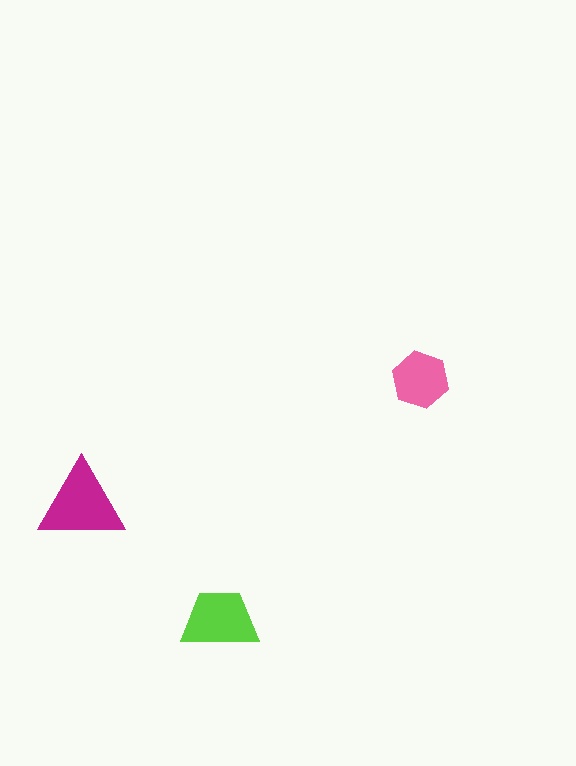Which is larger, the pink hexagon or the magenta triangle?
The magenta triangle.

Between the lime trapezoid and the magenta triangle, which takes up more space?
The magenta triangle.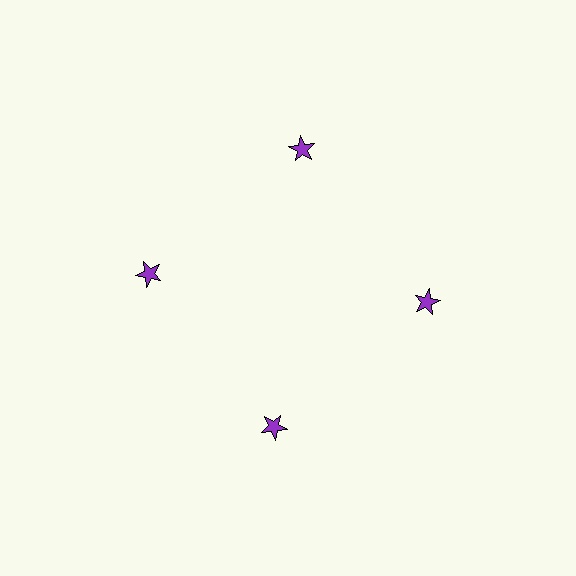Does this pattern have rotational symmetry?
Yes, this pattern has 4-fold rotational symmetry. It looks the same after rotating 90 degrees around the center.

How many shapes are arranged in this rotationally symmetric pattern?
There are 4 shapes, arranged in 4 groups of 1.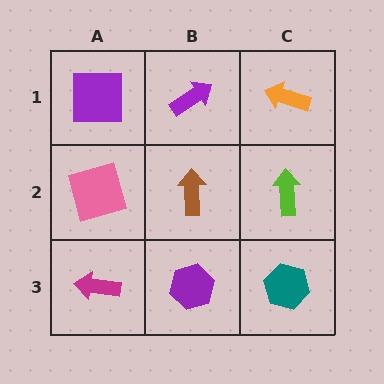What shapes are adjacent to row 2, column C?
An orange arrow (row 1, column C), a teal hexagon (row 3, column C), a brown arrow (row 2, column B).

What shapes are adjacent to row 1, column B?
A brown arrow (row 2, column B), a purple square (row 1, column A), an orange arrow (row 1, column C).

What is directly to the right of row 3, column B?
A teal hexagon.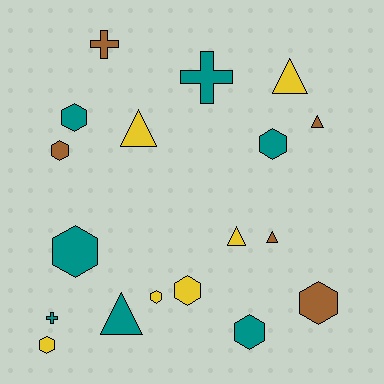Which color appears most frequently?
Teal, with 7 objects.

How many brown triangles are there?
There are 2 brown triangles.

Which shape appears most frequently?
Hexagon, with 9 objects.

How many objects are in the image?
There are 18 objects.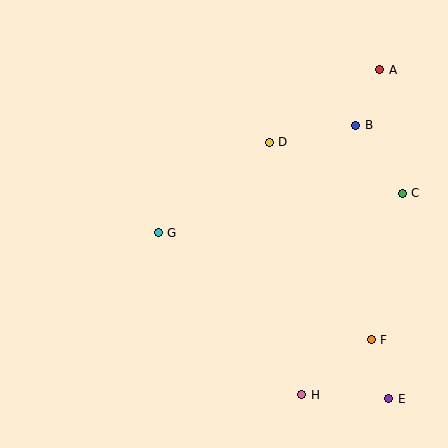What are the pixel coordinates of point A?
Point A is at (380, 70).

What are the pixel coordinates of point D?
Point D is at (269, 142).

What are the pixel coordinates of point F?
Point F is at (371, 340).